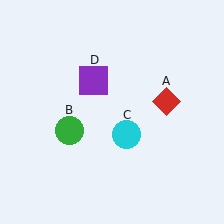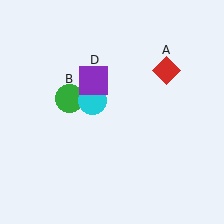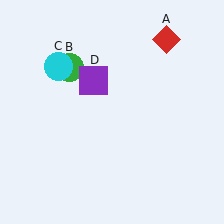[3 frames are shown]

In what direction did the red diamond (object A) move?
The red diamond (object A) moved up.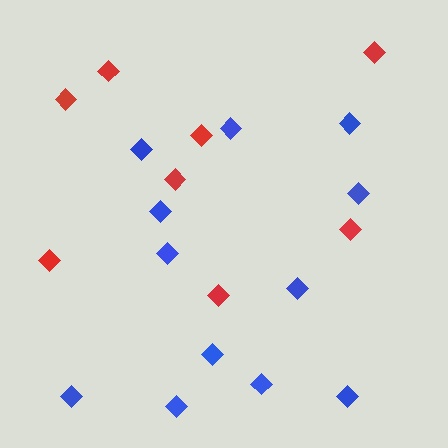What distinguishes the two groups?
There are 2 groups: one group of blue diamonds (12) and one group of red diamonds (8).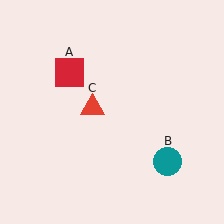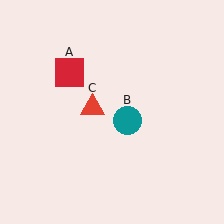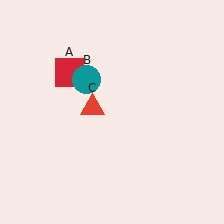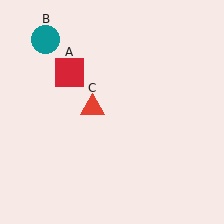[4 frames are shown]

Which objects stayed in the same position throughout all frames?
Red square (object A) and red triangle (object C) remained stationary.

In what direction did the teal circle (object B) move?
The teal circle (object B) moved up and to the left.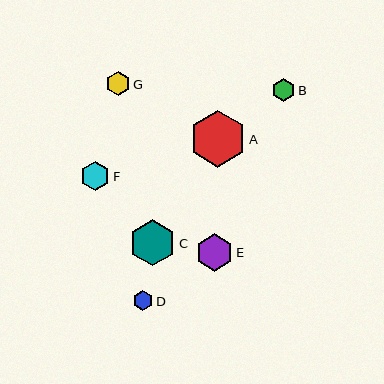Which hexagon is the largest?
Hexagon A is the largest with a size of approximately 57 pixels.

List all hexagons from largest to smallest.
From largest to smallest: A, C, E, F, G, B, D.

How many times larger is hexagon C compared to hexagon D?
Hexagon C is approximately 2.3 times the size of hexagon D.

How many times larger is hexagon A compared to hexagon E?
Hexagon A is approximately 1.5 times the size of hexagon E.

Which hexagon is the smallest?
Hexagon D is the smallest with a size of approximately 20 pixels.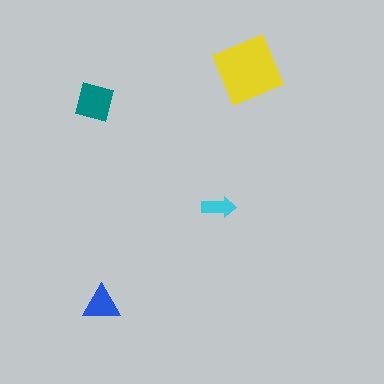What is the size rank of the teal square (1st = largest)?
2nd.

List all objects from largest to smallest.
The yellow square, the teal square, the blue triangle, the cyan arrow.